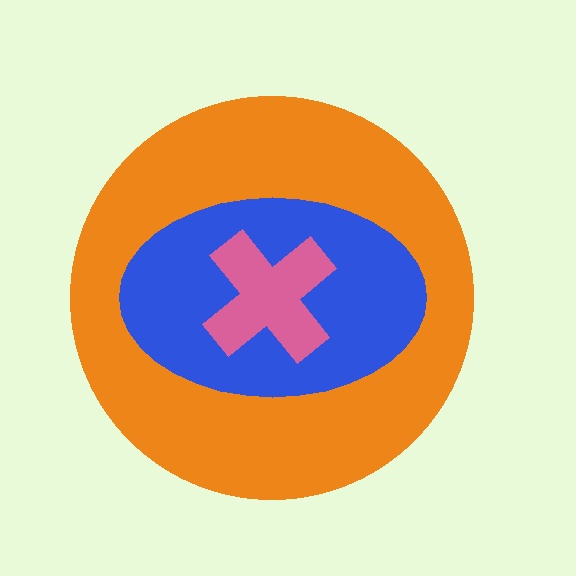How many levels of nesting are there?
3.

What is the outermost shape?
The orange circle.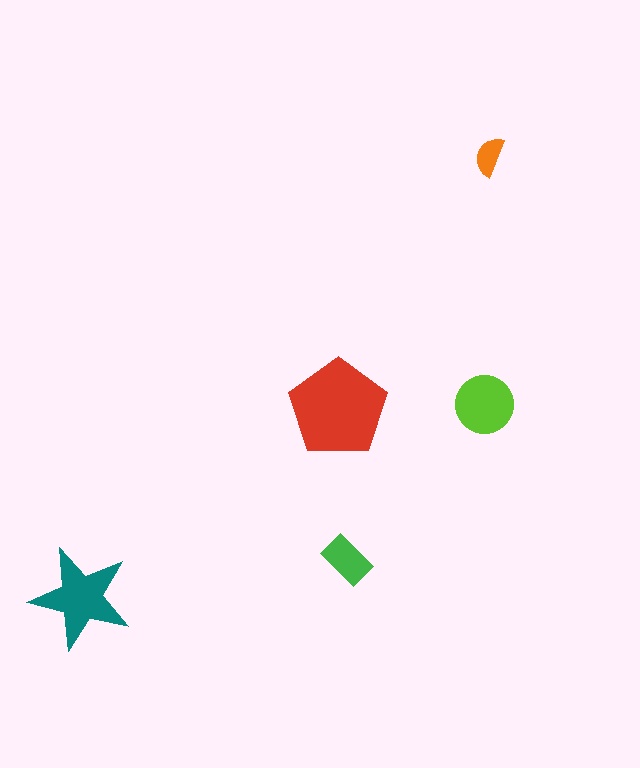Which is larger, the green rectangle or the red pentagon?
The red pentagon.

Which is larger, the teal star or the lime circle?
The teal star.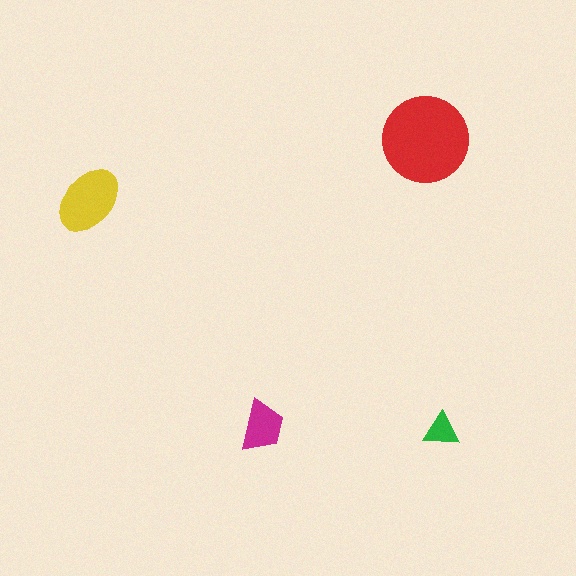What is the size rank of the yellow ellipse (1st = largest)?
2nd.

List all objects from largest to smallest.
The red circle, the yellow ellipse, the magenta trapezoid, the green triangle.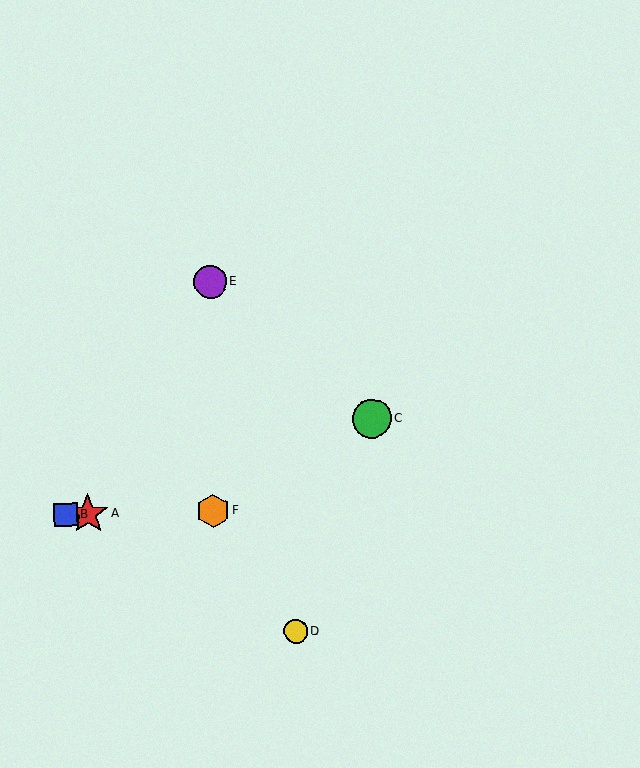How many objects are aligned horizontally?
3 objects (A, B, F) are aligned horizontally.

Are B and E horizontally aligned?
No, B is at y≈515 and E is at y≈282.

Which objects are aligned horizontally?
Objects A, B, F are aligned horizontally.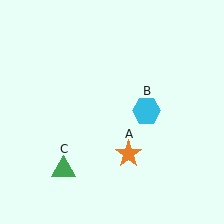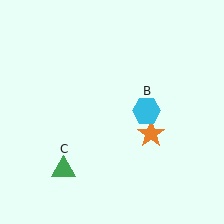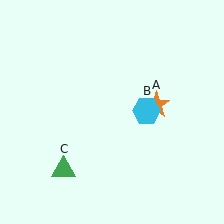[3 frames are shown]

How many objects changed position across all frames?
1 object changed position: orange star (object A).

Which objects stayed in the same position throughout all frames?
Cyan hexagon (object B) and green triangle (object C) remained stationary.